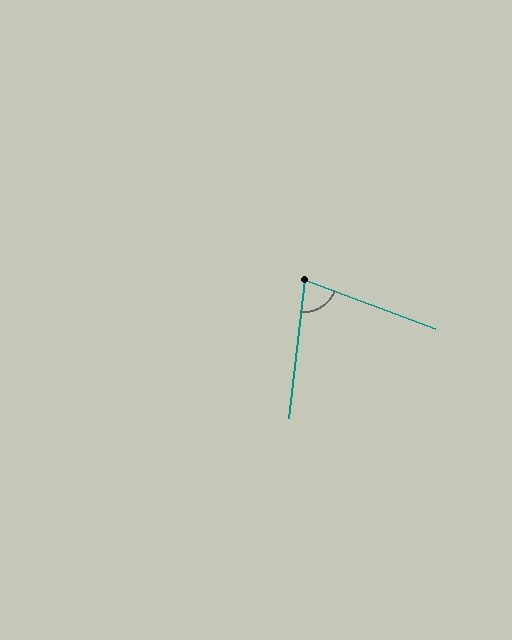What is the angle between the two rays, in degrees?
Approximately 76 degrees.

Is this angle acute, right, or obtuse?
It is acute.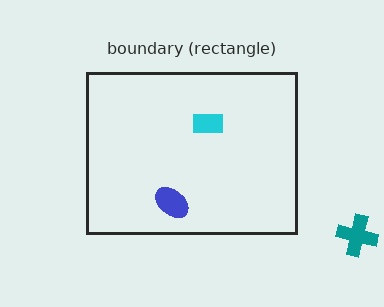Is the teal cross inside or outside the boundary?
Outside.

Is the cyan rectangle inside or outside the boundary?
Inside.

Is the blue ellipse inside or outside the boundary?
Inside.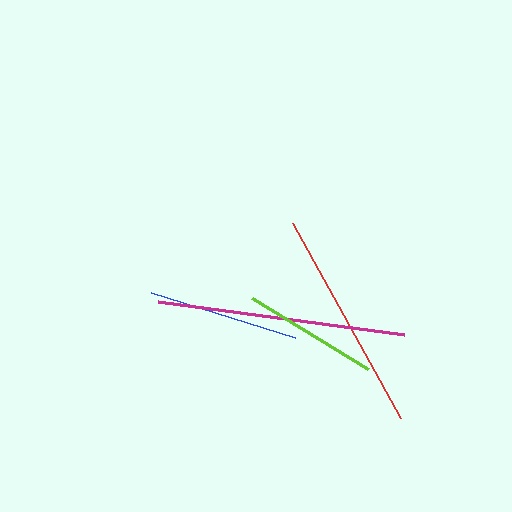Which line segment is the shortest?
The lime line is the shortest at approximately 136 pixels.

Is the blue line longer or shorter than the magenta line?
The magenta line is longer than the blue line.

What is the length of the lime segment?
The lime segment is approximately 136 pixels long.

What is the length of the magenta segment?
The magenta segment is approximately 248 pixels long.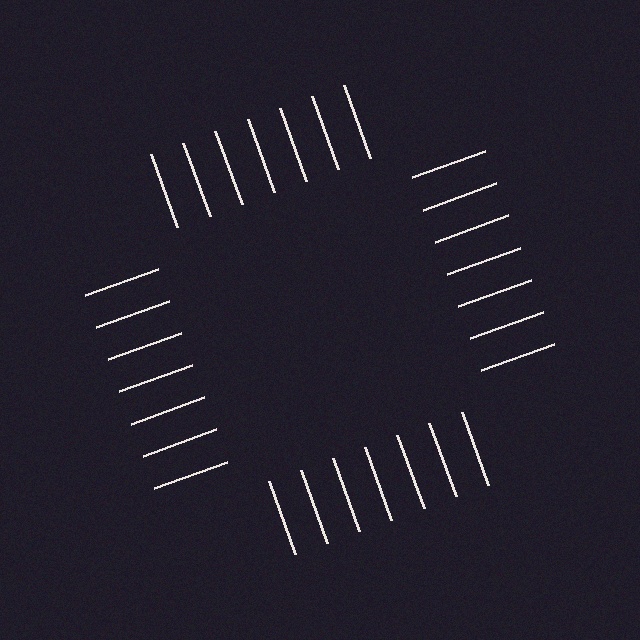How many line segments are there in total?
28 — 7 along each of the 4 edges.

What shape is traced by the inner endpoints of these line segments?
An illusory square — the line segments terminate on its edges but no continuous stroke is drawn.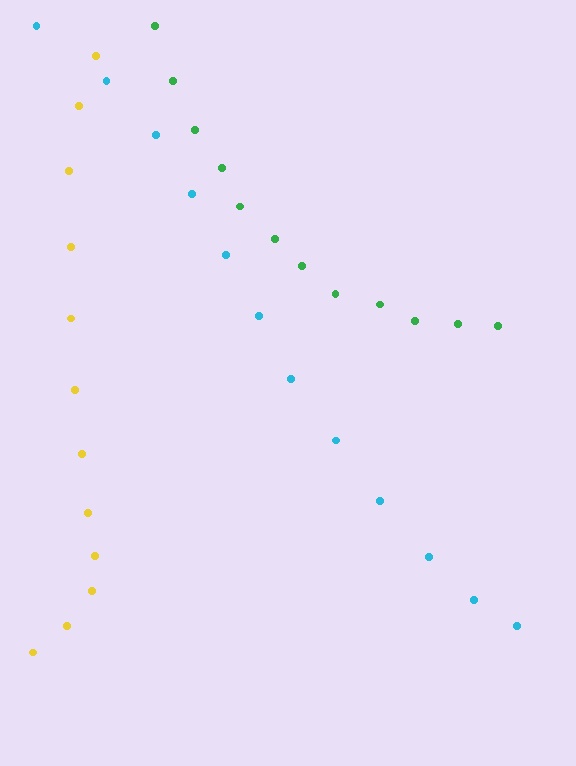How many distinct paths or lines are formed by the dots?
There are 3 distinct paths.